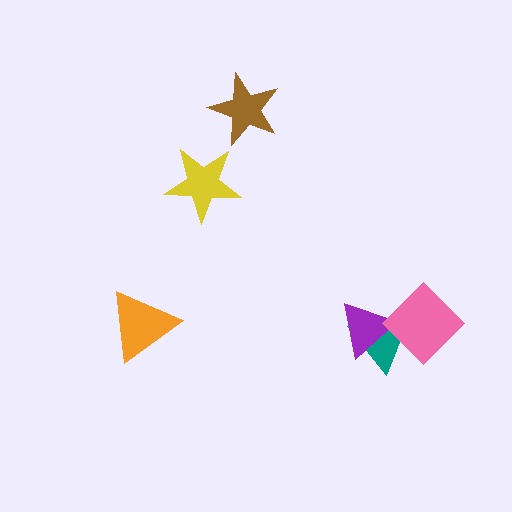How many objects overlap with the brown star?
0 objects overlap with the brown star.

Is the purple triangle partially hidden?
Yes, it is partially covered by another shape.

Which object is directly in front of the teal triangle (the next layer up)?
The purple triangle is directly in front of the teal triangle.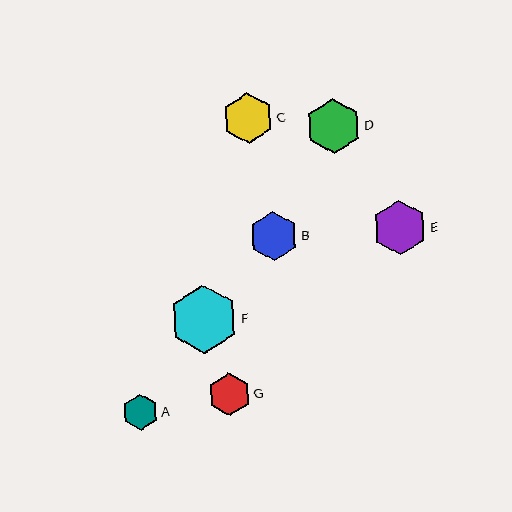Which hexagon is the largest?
Hexagon F is the largest with a size of approximately 68 pixels.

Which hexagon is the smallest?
Hexagon A is the smallest with a size of approximately 37 pixels.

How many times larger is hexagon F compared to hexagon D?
Hexagon F is approximately 1.2 times the size of hexagon D.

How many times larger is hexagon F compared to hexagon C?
Hexagon F is approximately 1.4 times the size of hexagon C.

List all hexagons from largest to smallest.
From largest to smallest: F, D, E, C, B, G, A.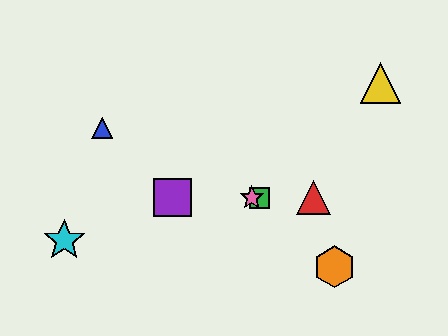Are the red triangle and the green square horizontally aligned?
Yes, both are at y≈198.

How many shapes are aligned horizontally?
4 shapes (the red triangle, the green square, the purple square, the pink star) are aligned horizontally.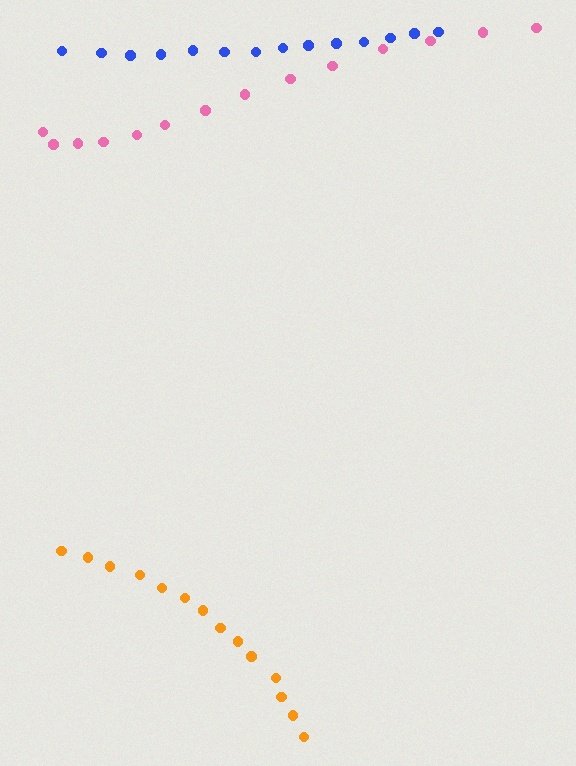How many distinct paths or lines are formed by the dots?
There are 3 distinct paths.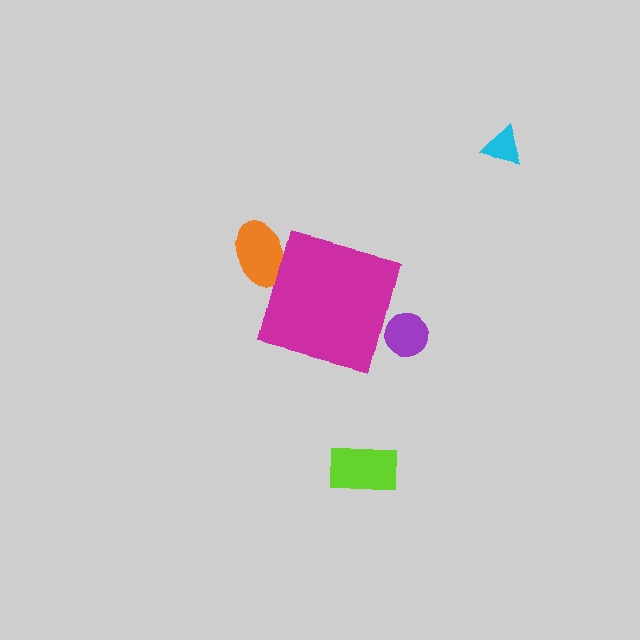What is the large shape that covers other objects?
A magenta square.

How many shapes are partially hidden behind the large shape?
2 shapes are partially hidden.